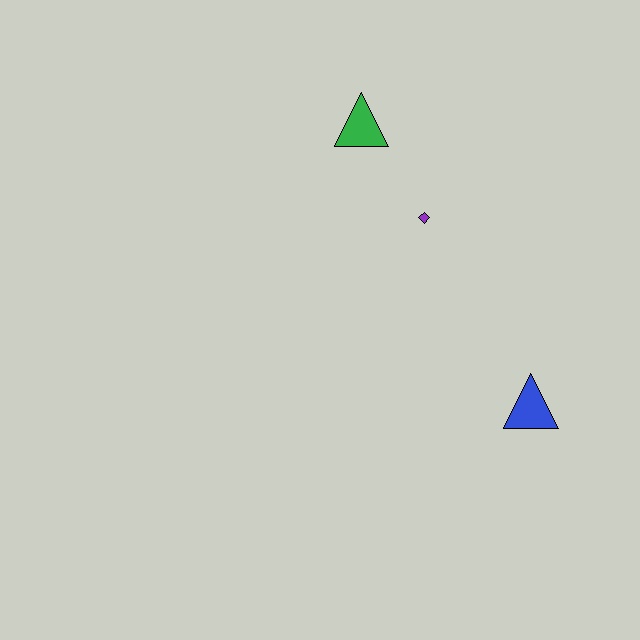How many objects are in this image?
There are 3 objects.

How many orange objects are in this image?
There are no orange objects.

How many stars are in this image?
There are no stars.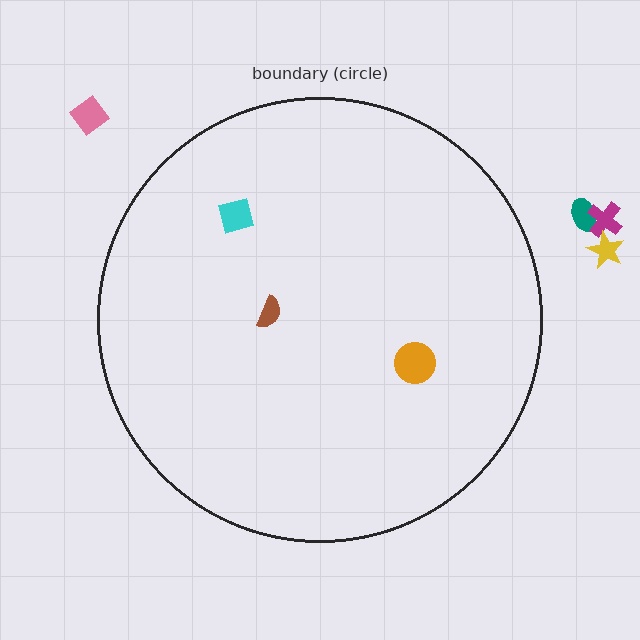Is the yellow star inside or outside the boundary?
Outside.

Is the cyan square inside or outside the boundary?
Inside.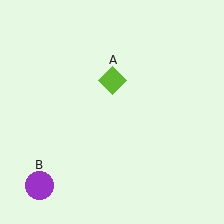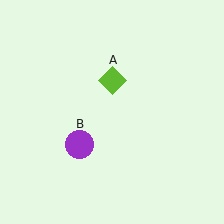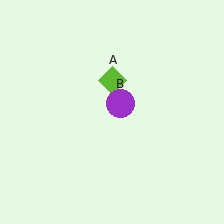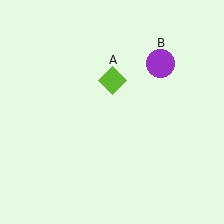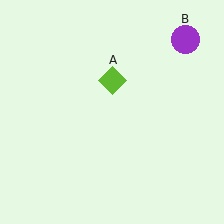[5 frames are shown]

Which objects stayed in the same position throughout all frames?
Lime diamond (object A) remained stationary.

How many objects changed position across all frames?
1 object changed position: purple circle (object B).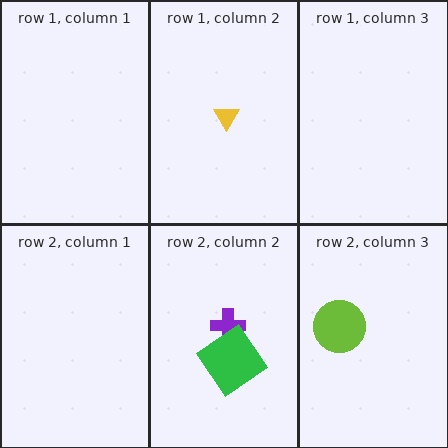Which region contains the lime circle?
The row 2, column 3 region.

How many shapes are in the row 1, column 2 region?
1.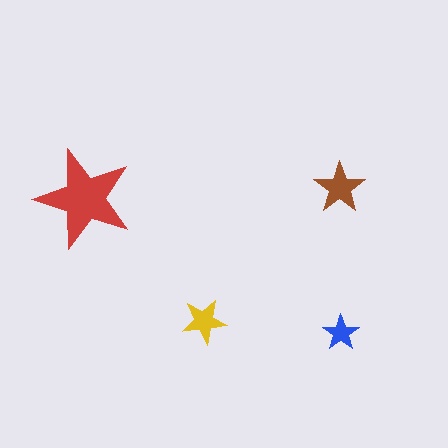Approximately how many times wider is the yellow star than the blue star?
About 1.5 times wider.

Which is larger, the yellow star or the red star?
The red one.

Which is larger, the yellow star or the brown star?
The brown one.